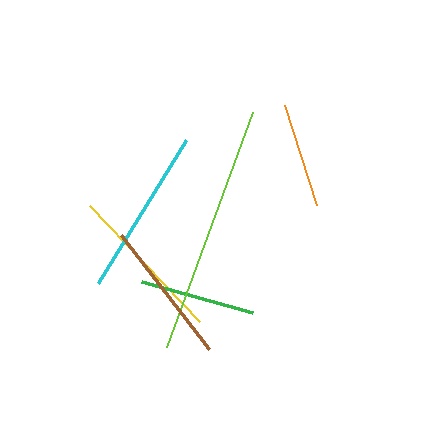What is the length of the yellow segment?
The yellow segment is approximately 160 pixels long.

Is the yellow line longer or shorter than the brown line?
The yellow line is longer than the brown line.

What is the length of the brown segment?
The brown segment is approximately 144 pixels long.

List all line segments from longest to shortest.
From longest to shortest: lime, cyan, yellow, brown, green, orange.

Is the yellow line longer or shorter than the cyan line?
The cyan line is longer than the yellow line.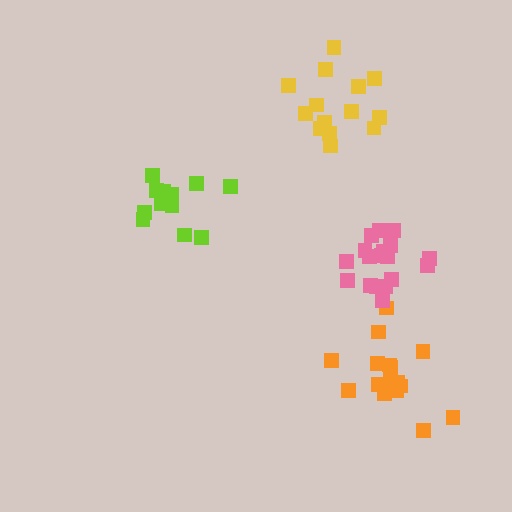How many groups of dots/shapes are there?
There are 4 groups.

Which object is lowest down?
The orange cluster is bottommost.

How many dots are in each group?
Group 1: 14 dots, Group 2: 13 dots, Group 3: 18 dots, Group 4: 18 dots (63 total).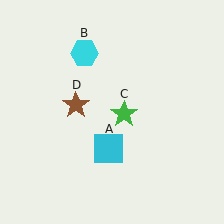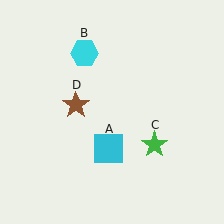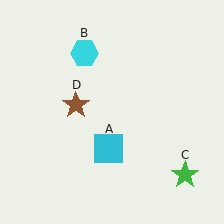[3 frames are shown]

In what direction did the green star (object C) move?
The green star (object C) moved down and to the right.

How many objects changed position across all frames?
1 object changed position: green star (object C).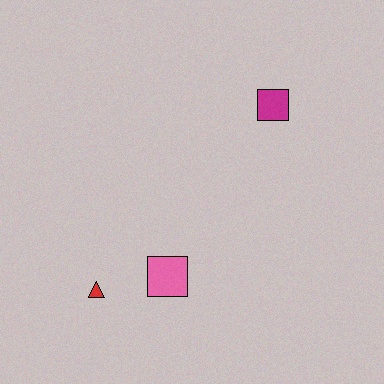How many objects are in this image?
There are 3 objects.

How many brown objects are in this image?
There are no brown objects.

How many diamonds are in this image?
There are no diamonds.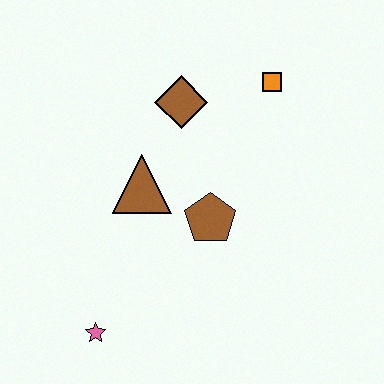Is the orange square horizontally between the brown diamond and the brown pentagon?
No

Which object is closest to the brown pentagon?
The brown triangle is closest to the brown pentagon.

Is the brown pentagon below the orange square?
Yes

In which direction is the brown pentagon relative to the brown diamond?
The brown pentagon is below the brown diamond.